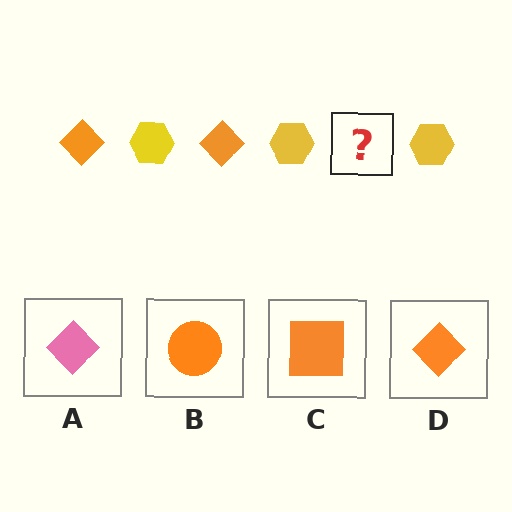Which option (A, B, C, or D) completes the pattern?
D.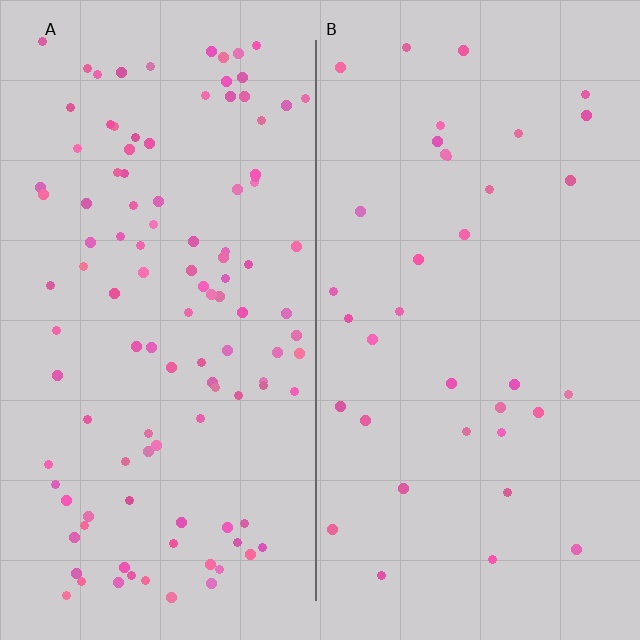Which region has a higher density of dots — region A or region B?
A (the left).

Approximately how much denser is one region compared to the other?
Approximately 3.1× — region A over region B.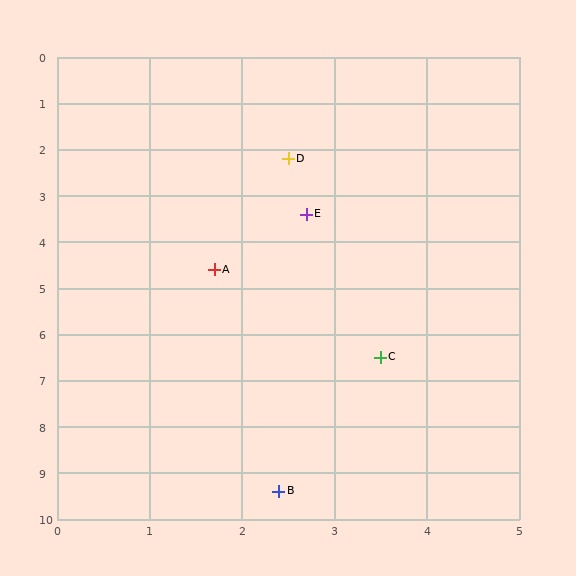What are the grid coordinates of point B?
Point B is at approximately (2.4, 9.4).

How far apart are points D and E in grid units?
Points D and E are about 1.2 grid units apart.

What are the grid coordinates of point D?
Point D is at approximately (2.5, 2.2).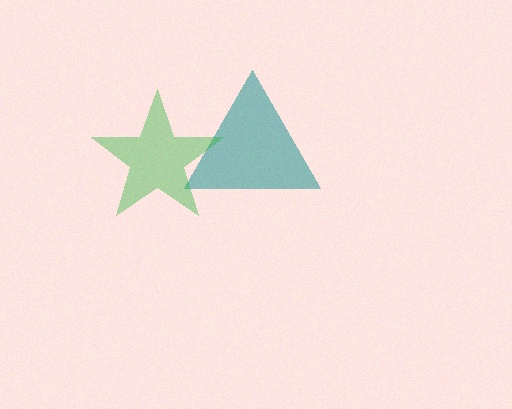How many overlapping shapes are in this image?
There are 2 overlapping shapes in the image.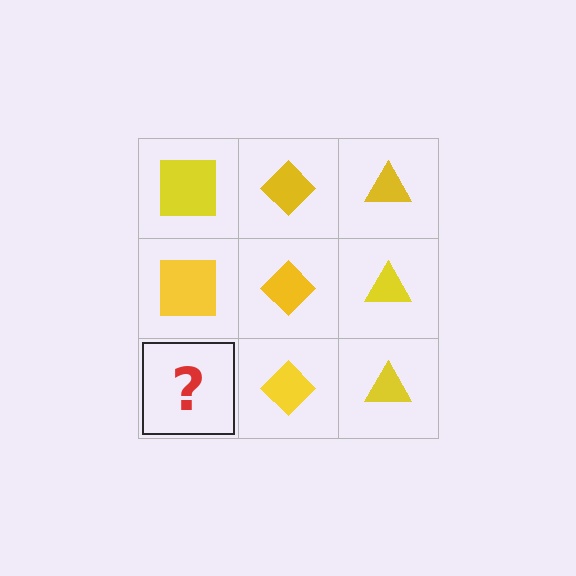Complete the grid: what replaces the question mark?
The question mark should be replaced with a yellow square.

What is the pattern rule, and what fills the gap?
The rule is that each column has a consistent shape. The gap should be filled with a yellow square.